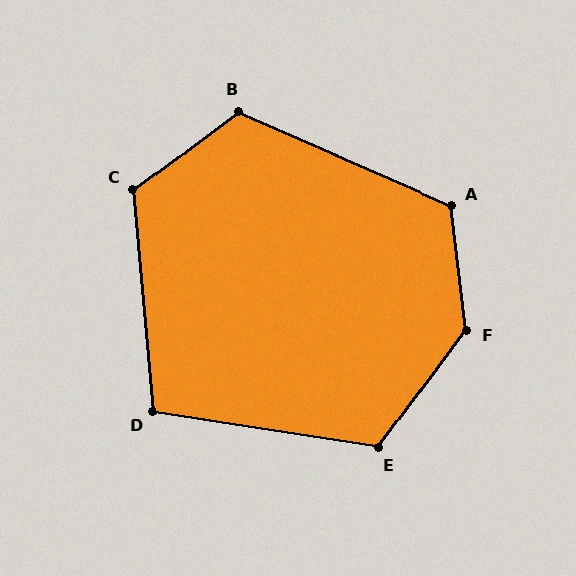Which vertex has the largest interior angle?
F, at approximately 136 degrees.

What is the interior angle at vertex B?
Approximately 120 degrees (obtuse).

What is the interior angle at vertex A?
Approximately 120 degrees (obtuse).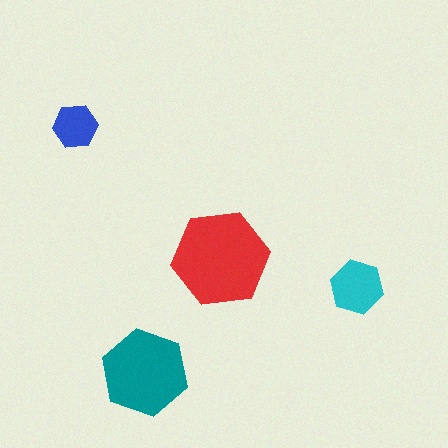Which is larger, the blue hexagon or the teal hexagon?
The teal one.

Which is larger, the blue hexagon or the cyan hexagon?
The cyan one.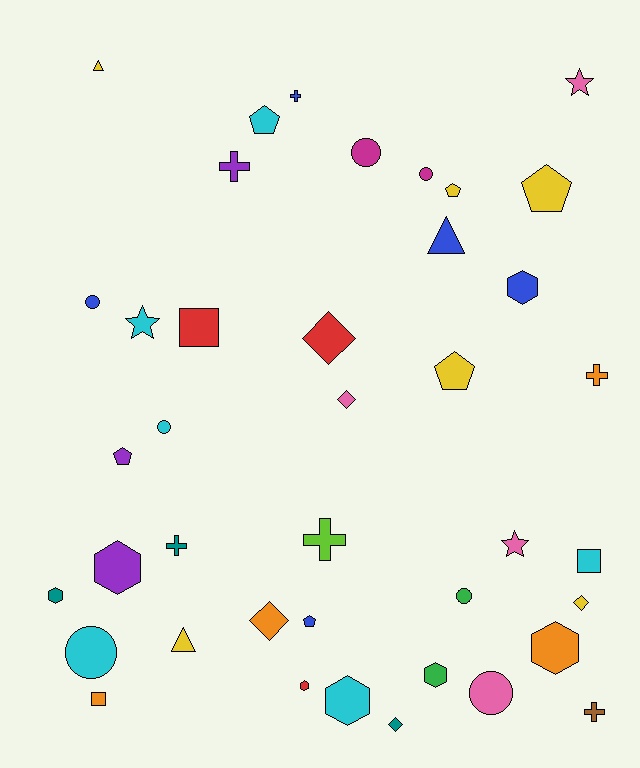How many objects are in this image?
There are 40 objects.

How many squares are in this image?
There are 3 squares.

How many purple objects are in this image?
There are 3 purple objects.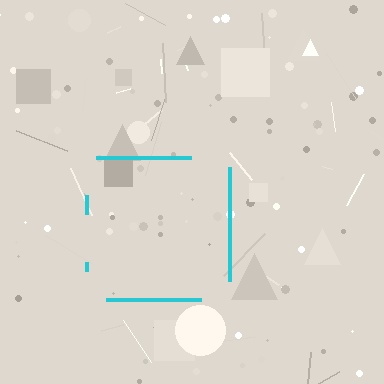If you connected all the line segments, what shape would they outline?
They would outline a square.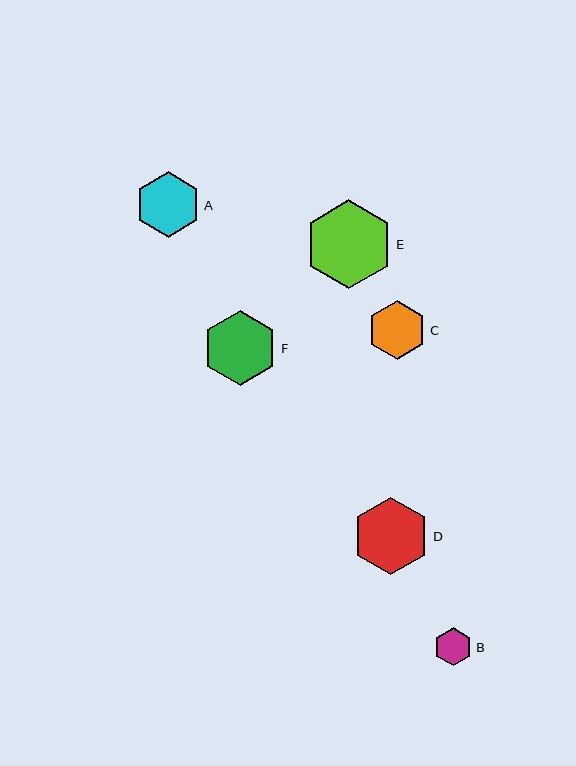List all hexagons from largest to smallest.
From largest to smallest: E, D, F, A, C, B.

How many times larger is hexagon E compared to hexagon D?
Hexagon E is approximately 1.1 times the size of hexagon D.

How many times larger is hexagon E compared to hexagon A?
Hexagon E is approximately 1.4 times the size of hexagon A.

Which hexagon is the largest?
Hexagon E is the largest with a size of approximately 89 pixels.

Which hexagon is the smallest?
Hexagon B is the smallest with a size of approximately 39 pixels.